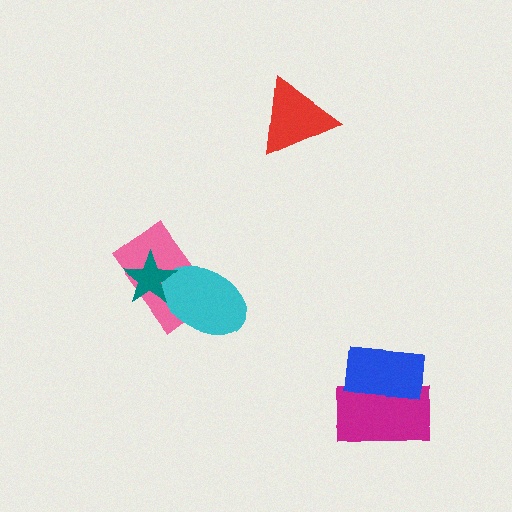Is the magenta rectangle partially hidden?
Yes, it is partially covered by another shape.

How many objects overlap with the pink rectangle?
2 objects overlap with the pink rectangle.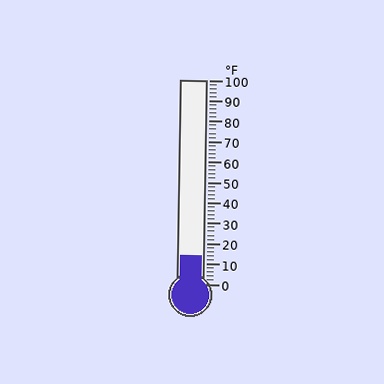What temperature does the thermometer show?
The thermometer shows approximately 14°F.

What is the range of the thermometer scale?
The thermometer scale ranges from 0°F to 100°F.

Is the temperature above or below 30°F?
The temperature is below 30°F.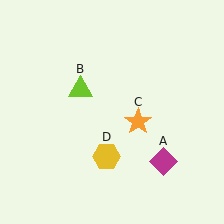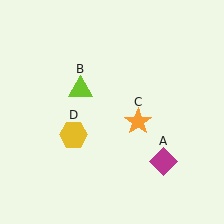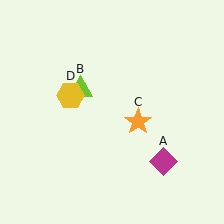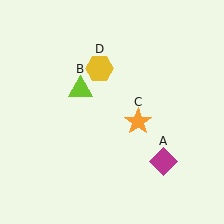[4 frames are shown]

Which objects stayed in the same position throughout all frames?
Magenta diamond (object A) and lime triangle (object B) and orange star (object C) remained stationary.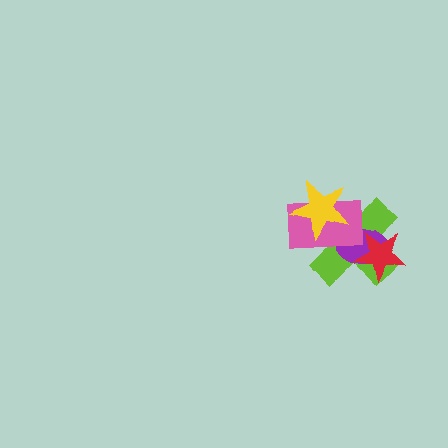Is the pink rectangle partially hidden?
Yes, it is partially covered by another shape.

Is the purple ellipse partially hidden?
Yes, it is partially covered by another shape.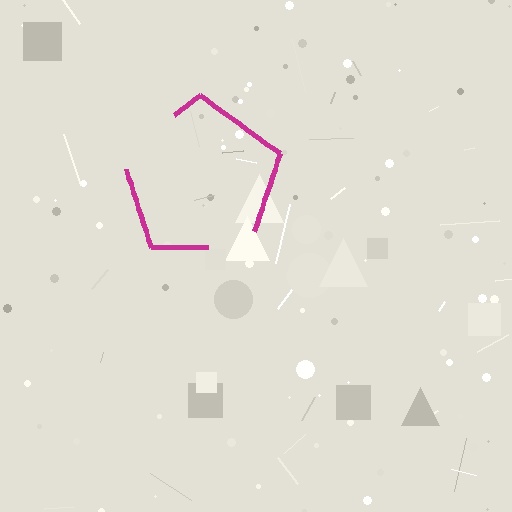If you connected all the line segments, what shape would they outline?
They would outline a pentagon.